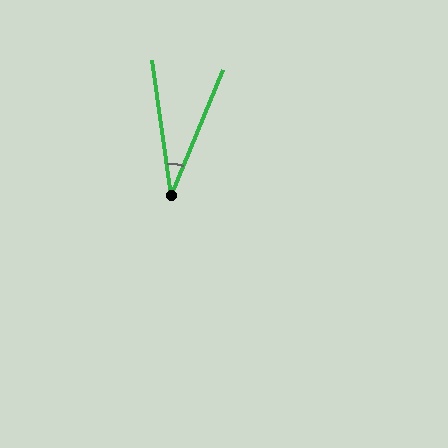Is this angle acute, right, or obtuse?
It is acute.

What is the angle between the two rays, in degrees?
Approximately 31 degrees.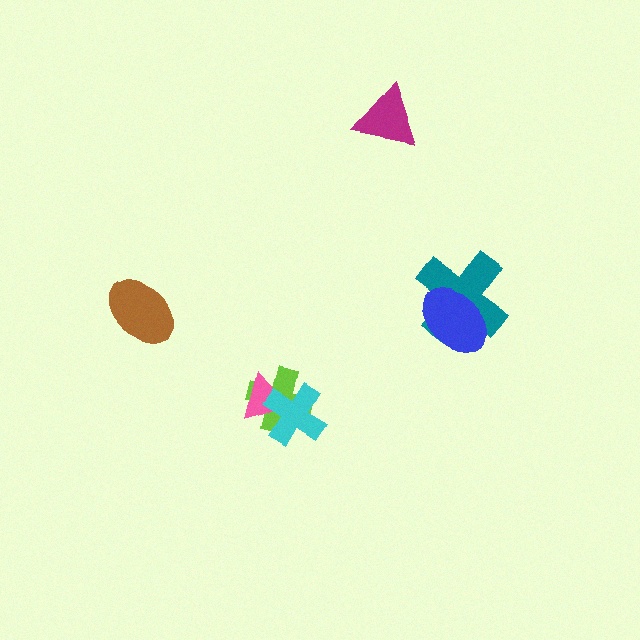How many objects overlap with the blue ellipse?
1 object overlaps with the blue ellipse.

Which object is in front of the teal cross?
The blue ellipse is in front of the teal cross.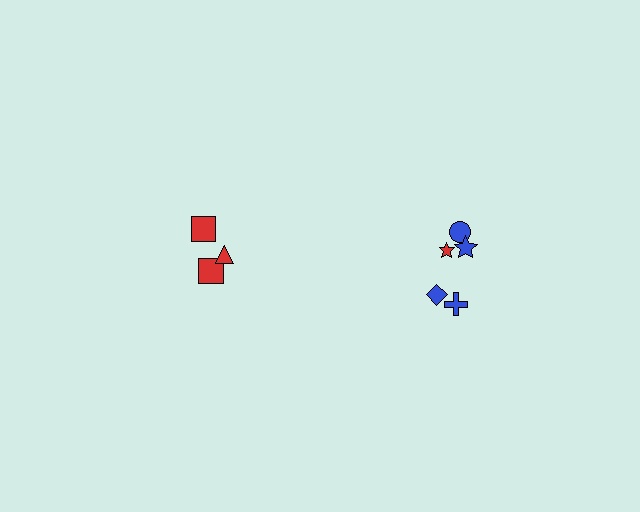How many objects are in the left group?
There are 3 objects.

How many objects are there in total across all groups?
There are 8 objects.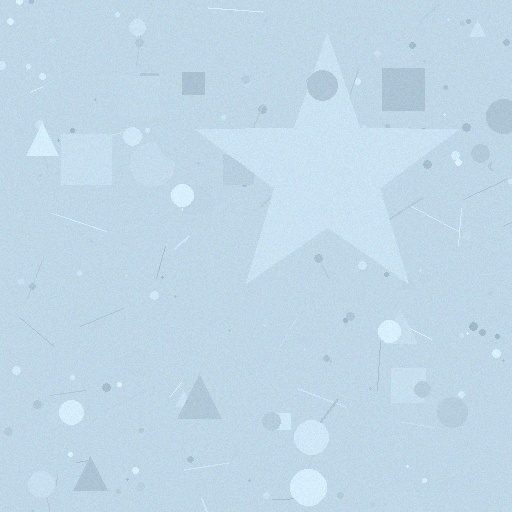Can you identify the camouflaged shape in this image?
The camouflaged shape is a star.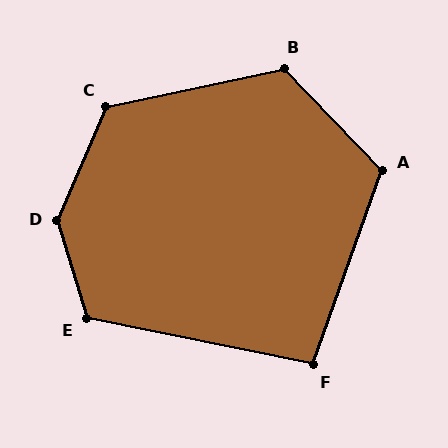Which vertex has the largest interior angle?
D, at approximately 140 degrees.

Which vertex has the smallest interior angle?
F, at approximately 98 degrees.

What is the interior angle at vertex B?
Approximately 122 degrees (obtuse).